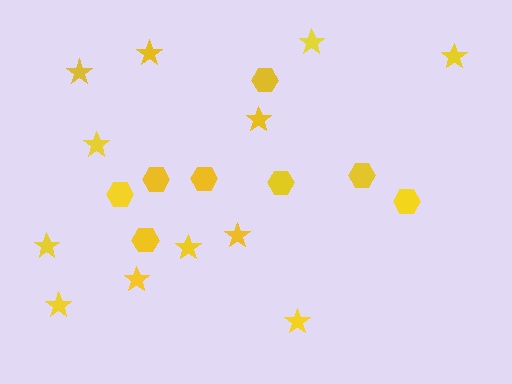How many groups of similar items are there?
There are 2 groups: one group of hexagons (8) and one group of stars (12).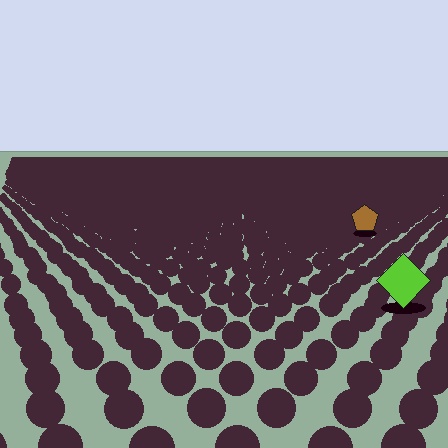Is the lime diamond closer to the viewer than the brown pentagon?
Yes. The lime diamond is closer — you can tell from the texture gradient: the ground texture is coarser near it.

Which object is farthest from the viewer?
The brown pentagon is farthest from the viewer. It appears smaller and the ground texture around it is denser.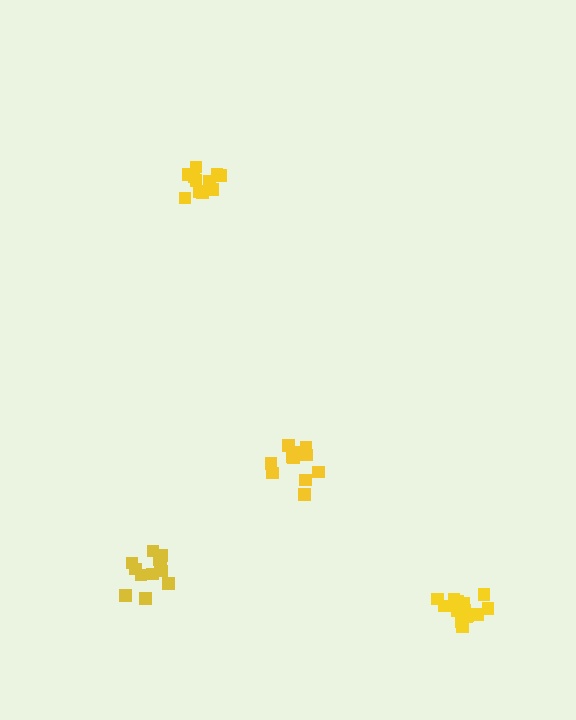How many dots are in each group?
Group 1: 12 dots, Group 2: 15 dots, Group 3: 13 dots, Group 4: 12 dots (52 total).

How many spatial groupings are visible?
There are 4 spatial groupings.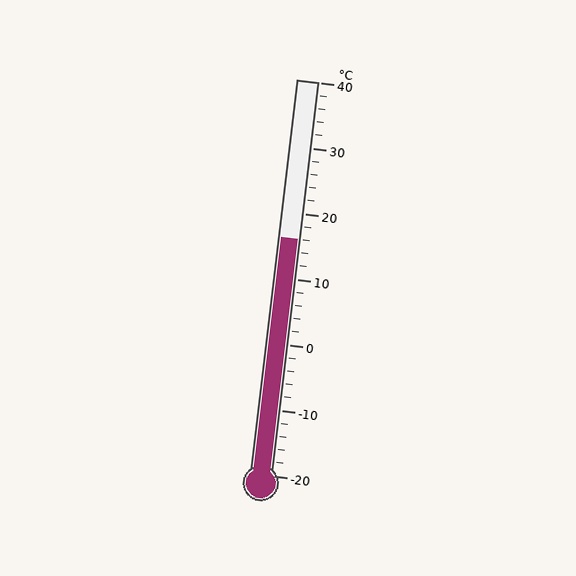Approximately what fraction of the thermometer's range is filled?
The thermometer is filled to approximately 60% of its range.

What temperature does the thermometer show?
The thermometer shows approximately 16°C.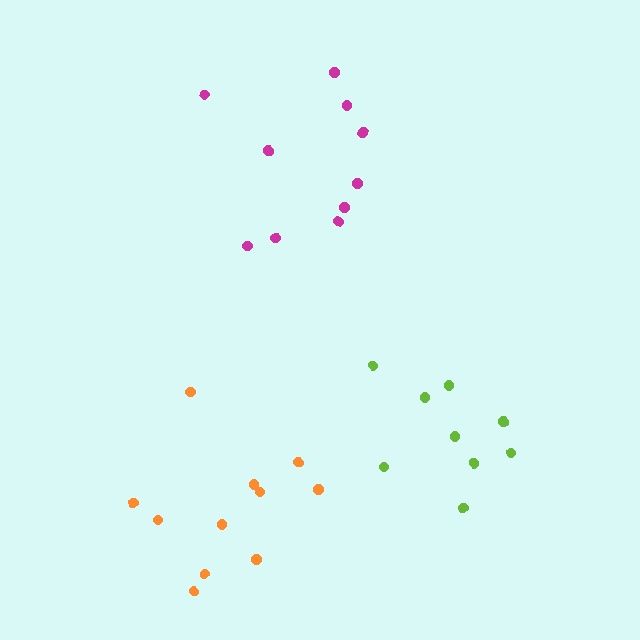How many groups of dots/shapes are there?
There are 3 groups.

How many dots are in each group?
Group 1: 11 dots, Group 2: 10 dots, Group 3: 10 dots (31 total).